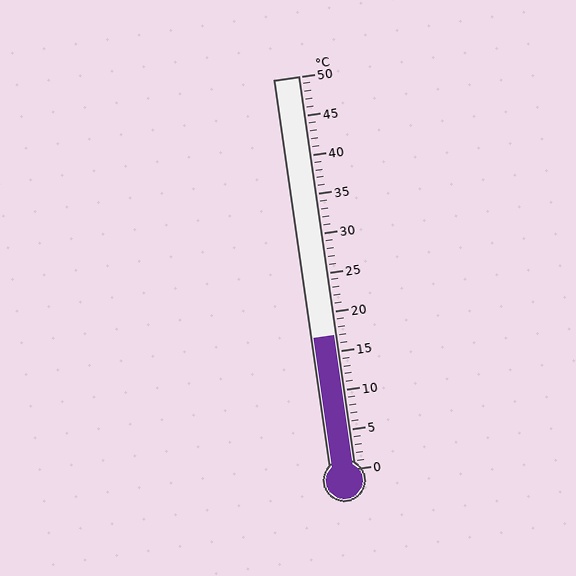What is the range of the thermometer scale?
The thermometer scale ranges from 0°C to 50°C.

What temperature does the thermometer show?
The thermometer shows approximately 17°C.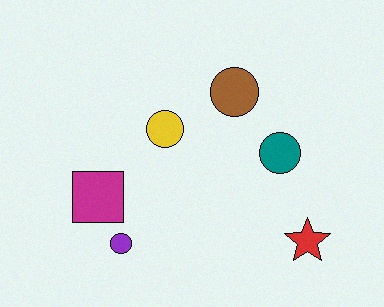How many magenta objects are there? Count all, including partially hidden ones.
There is 1 magenta object.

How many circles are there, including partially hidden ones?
There are 4 circles.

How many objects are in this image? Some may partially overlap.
There are 6 objects.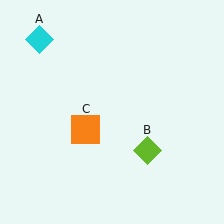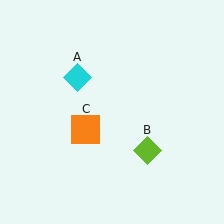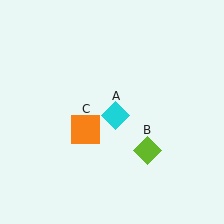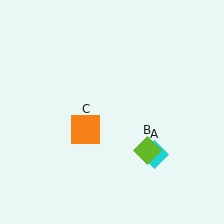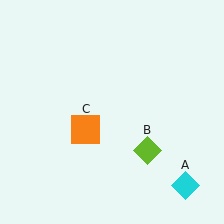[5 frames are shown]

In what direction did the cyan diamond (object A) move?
The cyan diamond (object A) moved down and to the right.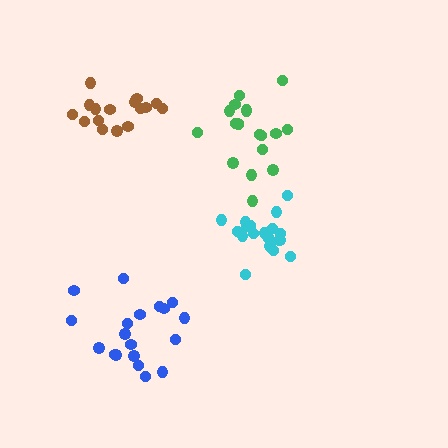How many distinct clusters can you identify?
There are 4 distinct clusters.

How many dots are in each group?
Group 1: 19 dots, Group 2: 19 dots, Group 3: 19 dots, Group 4: 16 dots (73 total).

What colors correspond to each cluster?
The clusters are colored: cyan, green, blue, brown.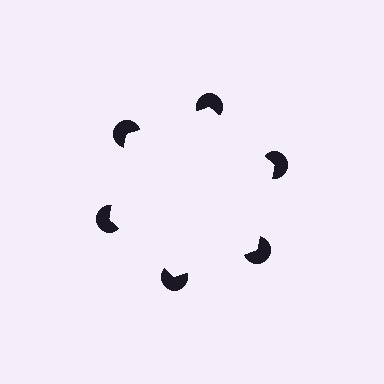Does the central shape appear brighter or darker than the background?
It typically appears slightly brighter than the background, even though no actual brightness change is drawn.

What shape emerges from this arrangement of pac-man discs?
An illusory hexagon — its edges are inferred from the aligned wedge cuts in the pac-man discs, not physically drawn.